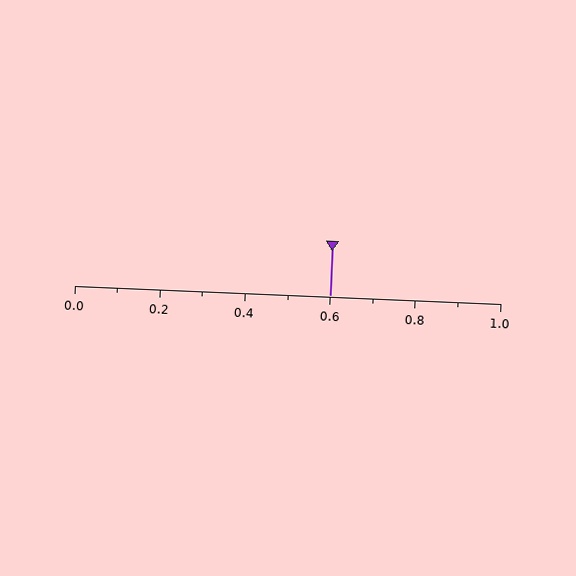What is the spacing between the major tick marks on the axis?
The major ticks are spaced 0.2 apart.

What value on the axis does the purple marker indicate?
The marker indicates approximately 0.6.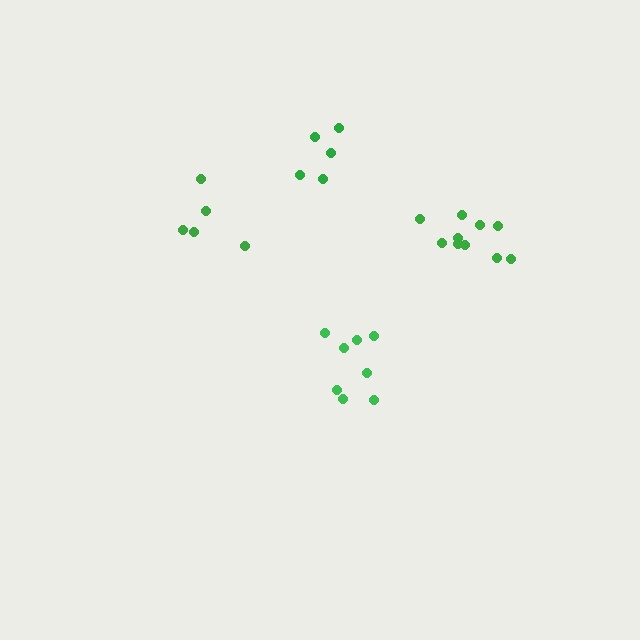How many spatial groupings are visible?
There are 4 spatial groupings.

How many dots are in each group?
Group 1: 5 dots, Group 2: 8 dots, Group 3: 5 dots, Group 4: 10 dots (28 total).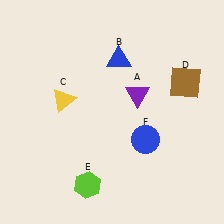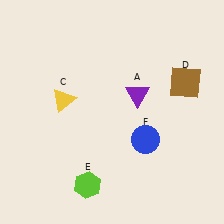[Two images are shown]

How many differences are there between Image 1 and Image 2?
There is 1 difference between the two images.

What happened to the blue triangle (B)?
The blue triangle (B) was removed in Image 2. It was in the top-right area of Image 1.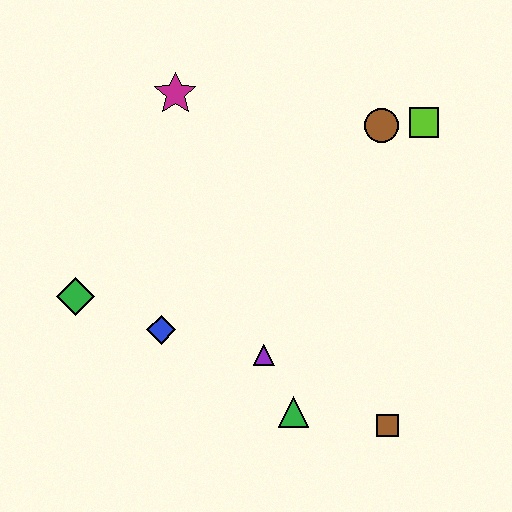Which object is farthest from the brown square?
The magenta star is farthest from the brown square.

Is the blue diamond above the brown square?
Yes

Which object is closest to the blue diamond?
The green diamond is closest to the blue diamond.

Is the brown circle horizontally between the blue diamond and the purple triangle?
No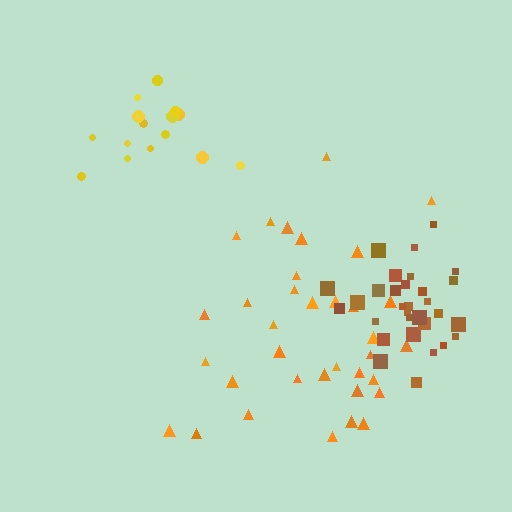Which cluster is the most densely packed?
Brown.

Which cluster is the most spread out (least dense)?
Yellow.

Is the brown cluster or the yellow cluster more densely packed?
Brown.